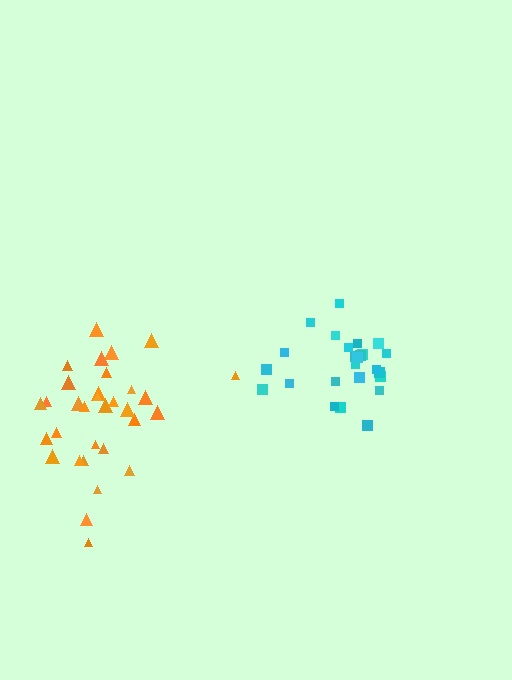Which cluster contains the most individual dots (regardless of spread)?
Orange (33).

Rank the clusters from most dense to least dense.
cyan, orange.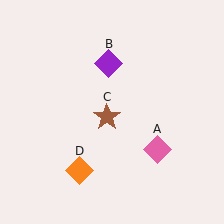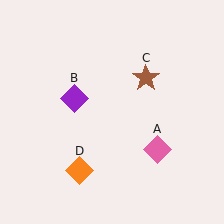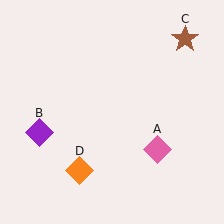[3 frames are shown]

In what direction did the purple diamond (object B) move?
The purple diamond (object B) moved down and to the left.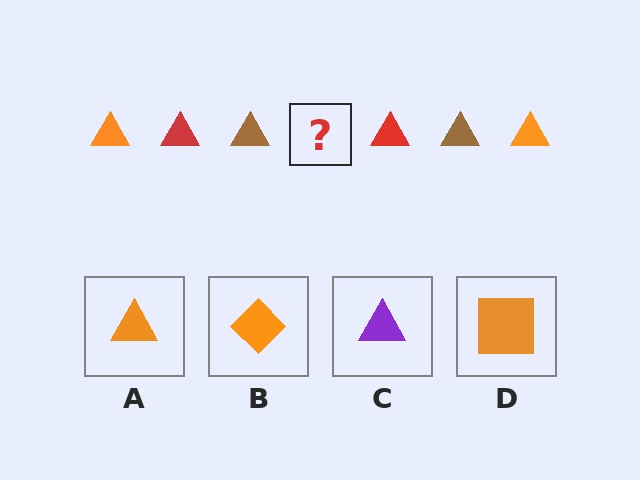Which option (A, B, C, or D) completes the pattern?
A.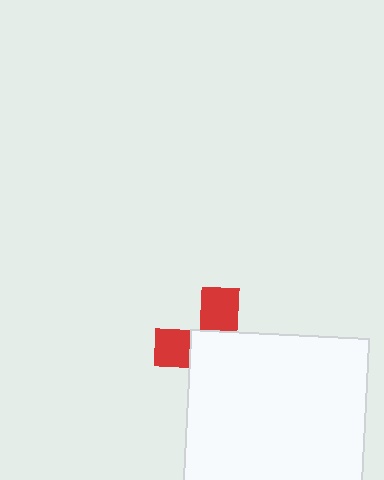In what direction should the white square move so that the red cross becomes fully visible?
The white square should move toward the lower-right. That is the shortest direction to clear the overlap and leave the red cross fully visible.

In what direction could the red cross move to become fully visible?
The red cross could move toward the upper-left. That would shift it out from behind the white square entirely.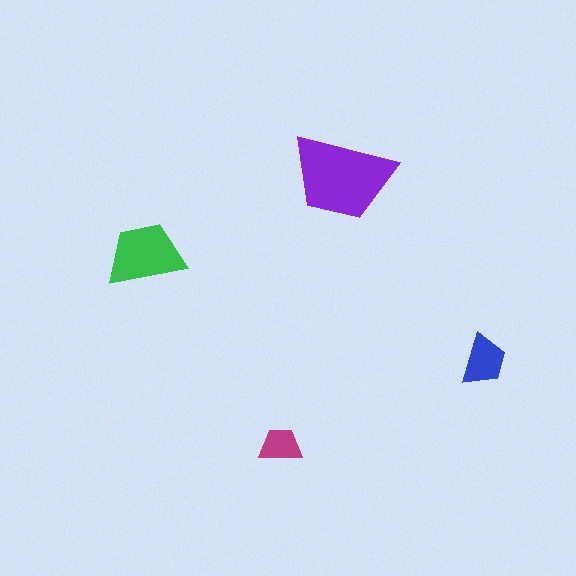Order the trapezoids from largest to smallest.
the purple one, the green one, the blue one, the magenta one.